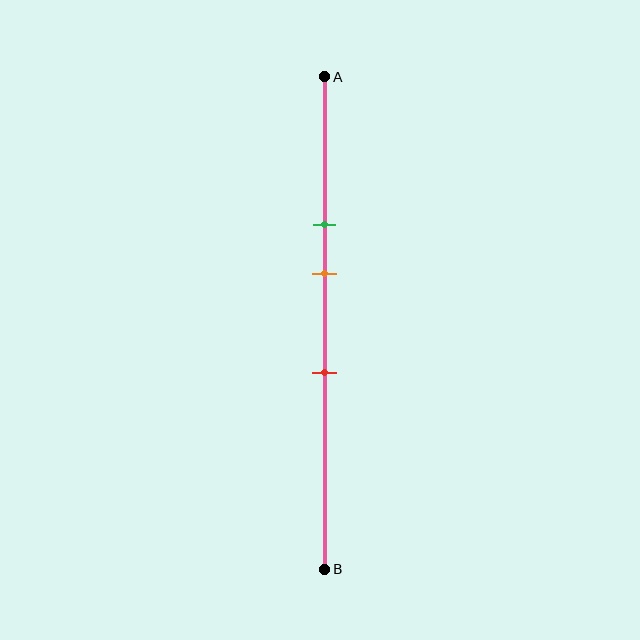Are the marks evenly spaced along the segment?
Yes, the marks are approximately evenly spaced.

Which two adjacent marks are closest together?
The green and orange marks are the closest adjacent pair.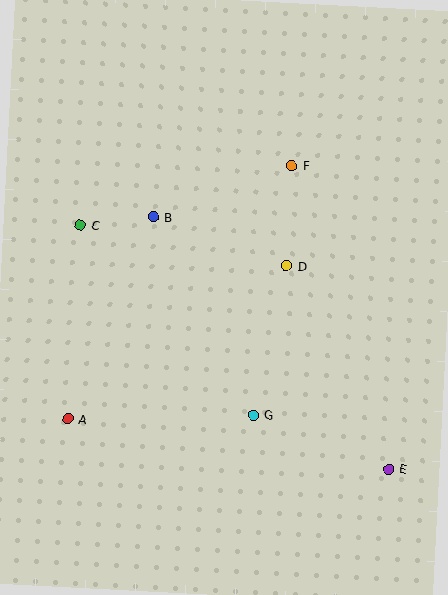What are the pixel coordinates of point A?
Point A is at (68, 419).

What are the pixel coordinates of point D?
Point D is at (287, 266).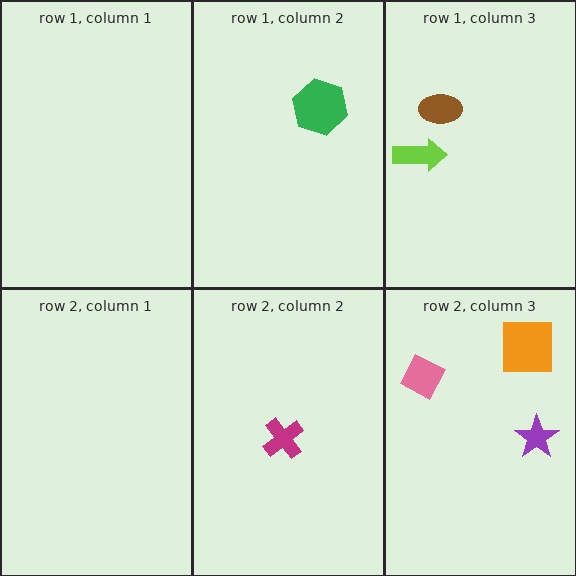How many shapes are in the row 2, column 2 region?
1.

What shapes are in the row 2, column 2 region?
The magenta cross.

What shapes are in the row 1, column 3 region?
The lime arrow, the brown ellipse.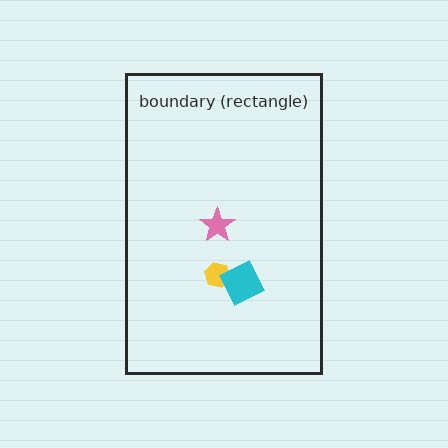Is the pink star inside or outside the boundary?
Inside.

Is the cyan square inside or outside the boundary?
Inside.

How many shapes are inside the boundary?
3 inside, 0 outside.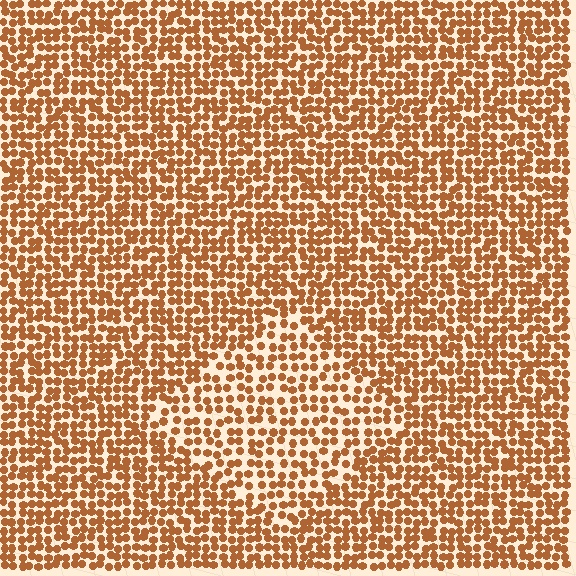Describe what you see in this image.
The image contains small brown elements arranged at two different densities. A diamond-shaped region is visible where the elements are less densely packed than the surrounding area.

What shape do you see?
I see a diamond.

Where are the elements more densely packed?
The elements are more densely packed outside the diamond boundary.